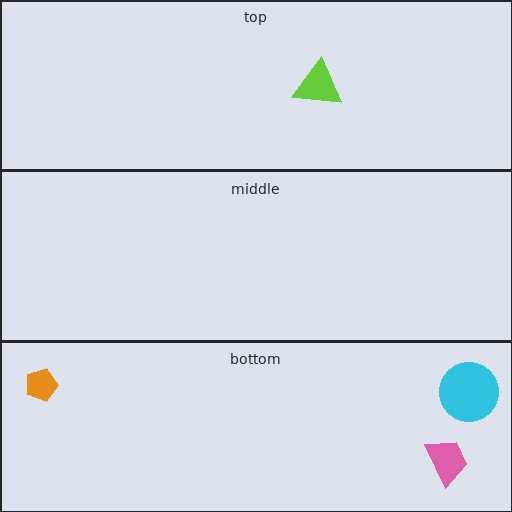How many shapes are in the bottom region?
3.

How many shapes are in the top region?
1.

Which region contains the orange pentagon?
The bottom region.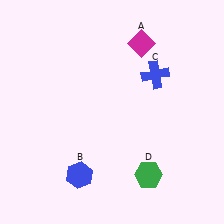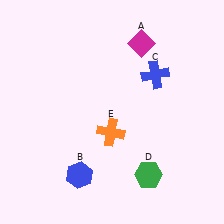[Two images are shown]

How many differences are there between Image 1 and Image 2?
There is 1 difference between the two images.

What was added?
An orange cross (E) was added in Image 2.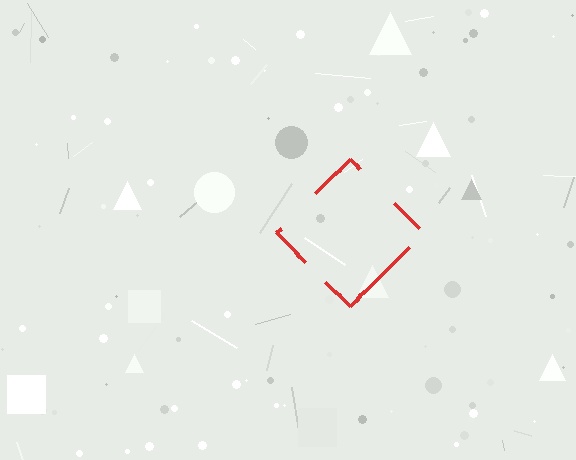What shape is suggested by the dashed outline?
The dashed outline suggests a diamond.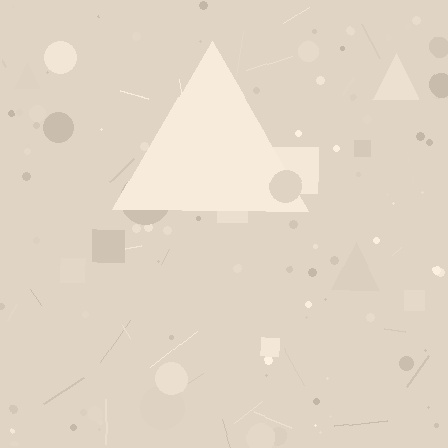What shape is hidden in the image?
A triangle is hidden in the image.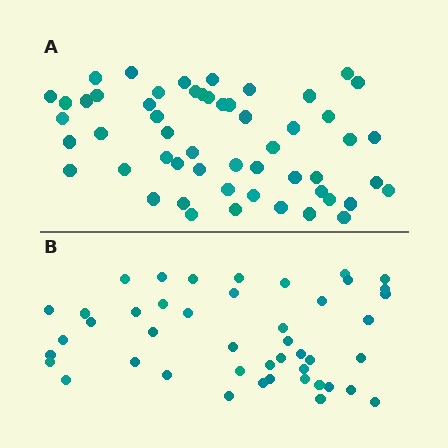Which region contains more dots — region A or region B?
Region A (the top region) has more dots.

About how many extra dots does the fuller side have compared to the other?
Region A has roughly 8 or so more dots than region B.